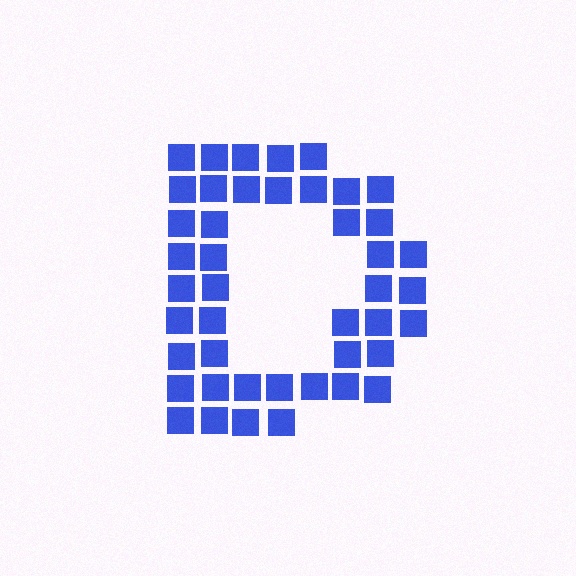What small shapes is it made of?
It is made of small squares.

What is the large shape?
The large shape is the letter D.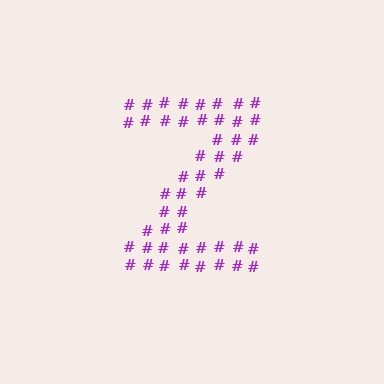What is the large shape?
The large shape is the letter Z.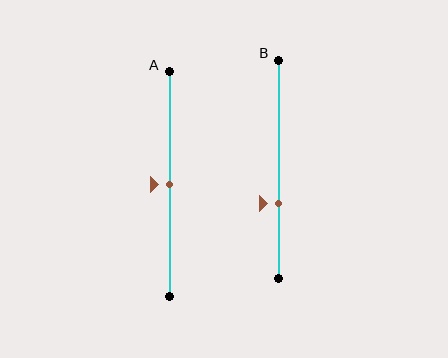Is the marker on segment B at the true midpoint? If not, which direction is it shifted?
No, the marker on segment B is shifted downward by about 16% of the segment length.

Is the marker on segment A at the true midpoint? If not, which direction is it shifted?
Yes, the marker on segment A is at the true midpoint.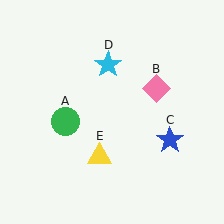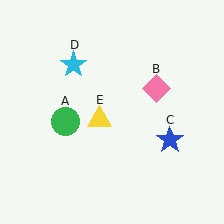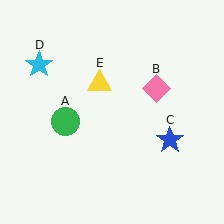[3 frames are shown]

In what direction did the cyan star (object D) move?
The cyan star (object D) moved left.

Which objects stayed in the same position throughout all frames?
Green circle (object A) and pink diamond (object B) and blue star (object C) remained stationary.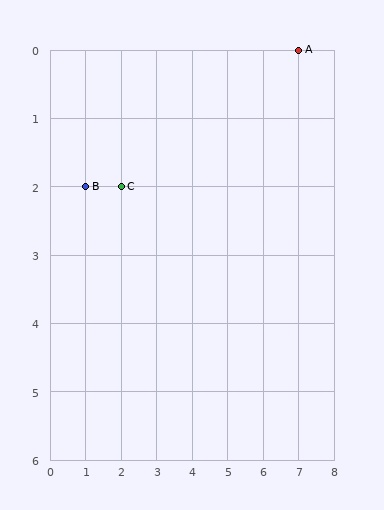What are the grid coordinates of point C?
Point C is at grid coordinates (2, 2).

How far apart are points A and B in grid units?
Points A and B are 6 columns and 2 rows apart (about 6.3 grid units diagonally).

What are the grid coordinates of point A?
Point A is at grid coordinates (7, 0).